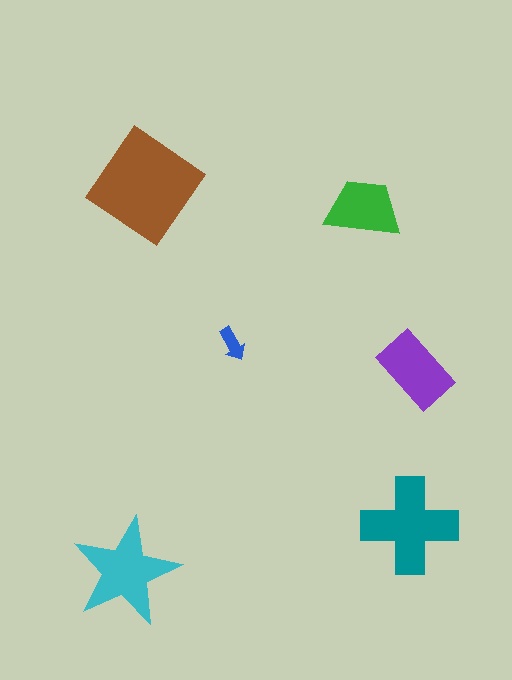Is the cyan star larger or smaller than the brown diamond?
Smaller.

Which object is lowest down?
The cyan star is bottommost.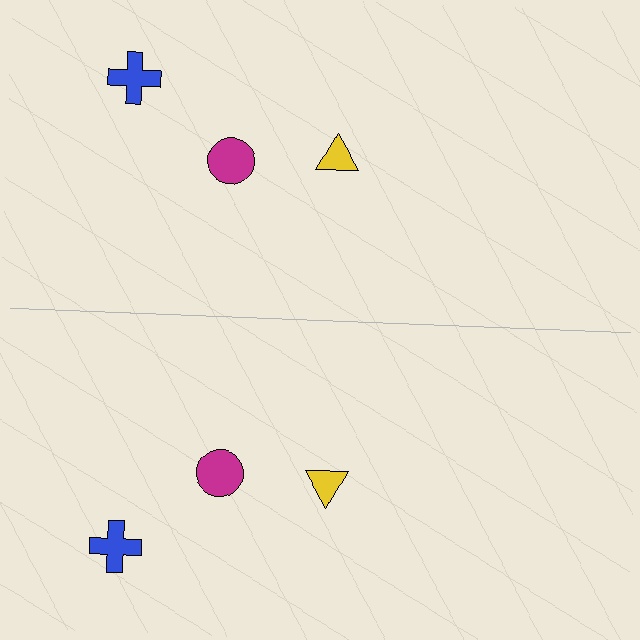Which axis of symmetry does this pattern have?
The pattern has a horizontal axis of symmetry running through the center of the image.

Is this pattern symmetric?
Yes, this pattern has bilateral (reflection) symmetry.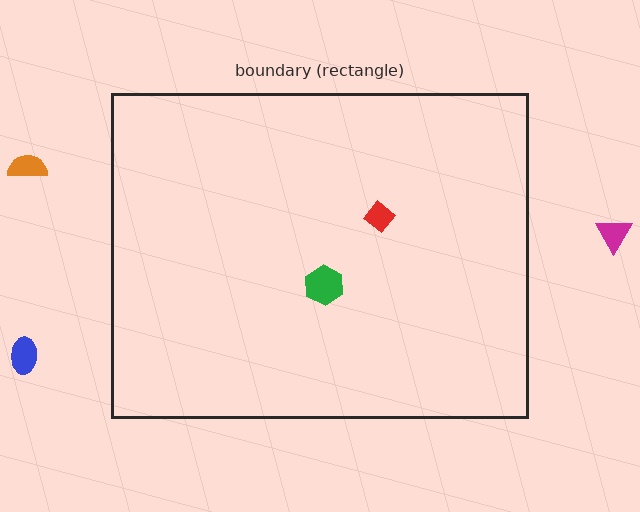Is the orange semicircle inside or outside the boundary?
Outside.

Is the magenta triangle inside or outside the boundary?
Outside.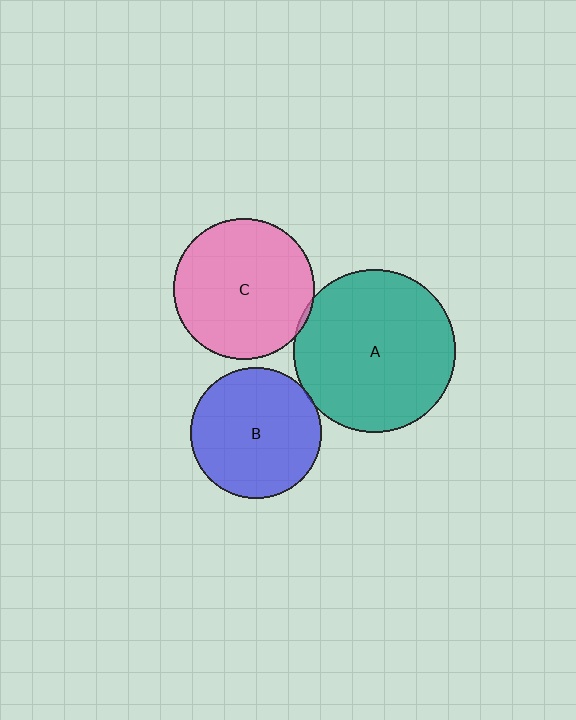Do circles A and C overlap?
Yes.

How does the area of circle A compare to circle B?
Approximately 1.6 times.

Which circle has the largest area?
Circle A (teal).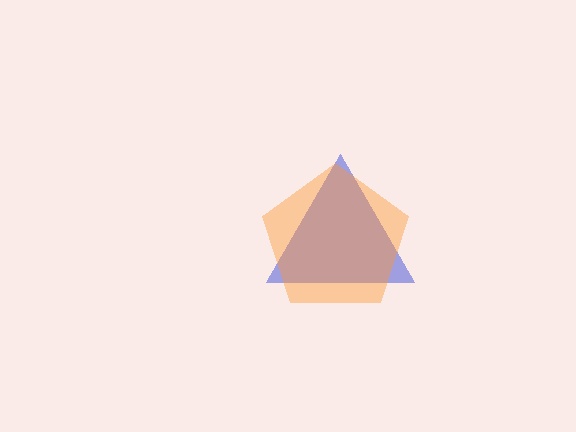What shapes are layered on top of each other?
The layered shapes are: a blue triangle, an orange pentagon.